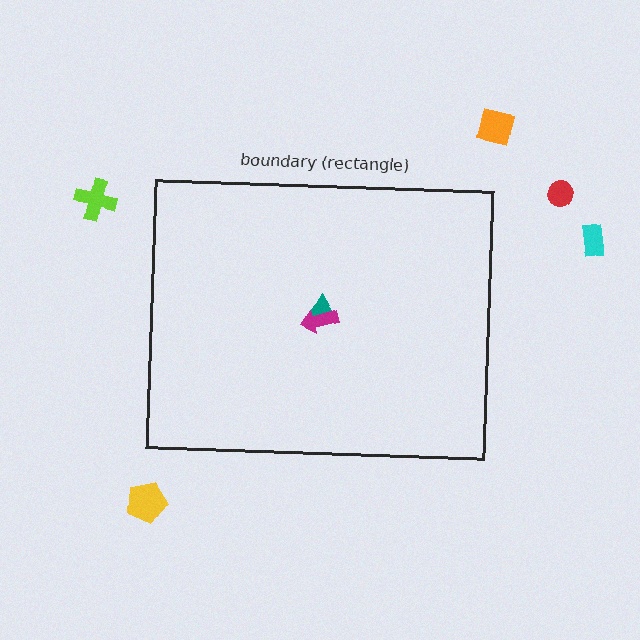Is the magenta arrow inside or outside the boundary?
Inside.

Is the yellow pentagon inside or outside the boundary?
Outside.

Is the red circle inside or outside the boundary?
Outside.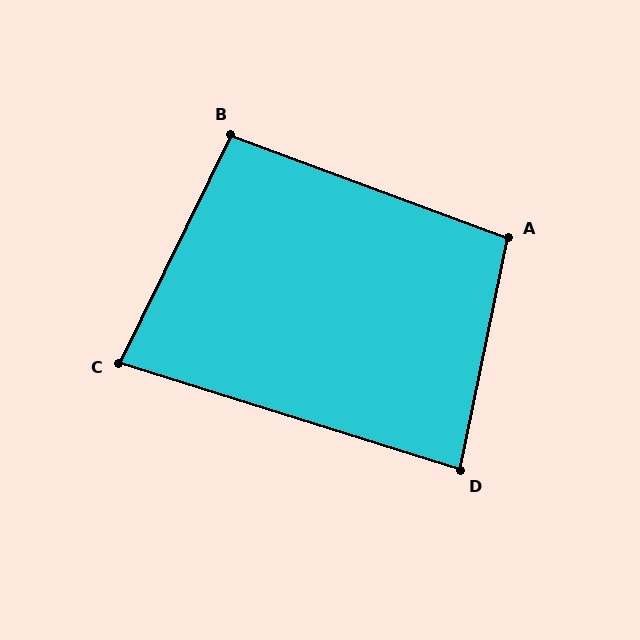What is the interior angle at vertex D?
Approximately 84 degrees (acute).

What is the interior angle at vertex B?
Approximately 96 degrees (obtuse).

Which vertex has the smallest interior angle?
C, at approximately 81 degrees.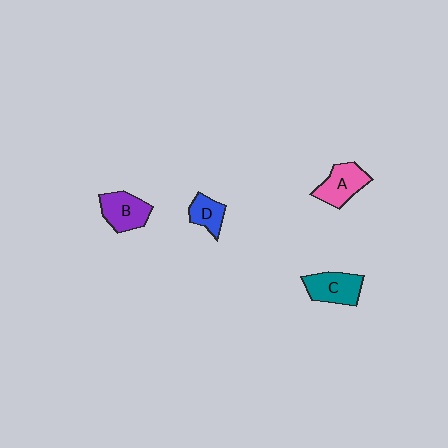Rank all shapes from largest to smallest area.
From largest to smallest: C (teal), A (pink), B (purple), D (blue).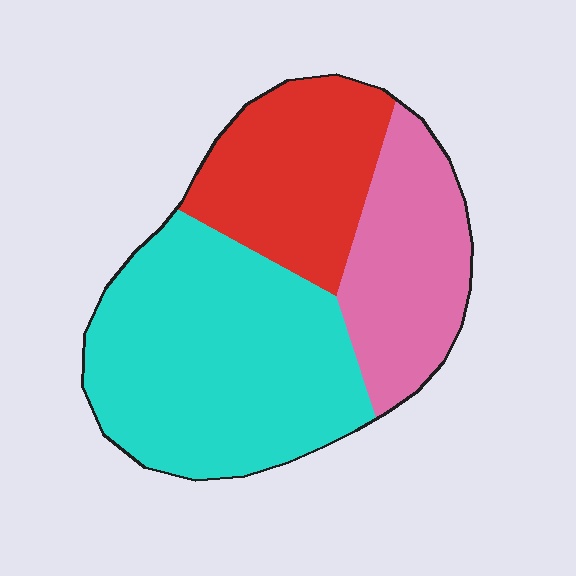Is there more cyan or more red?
Cyan.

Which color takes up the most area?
Cyan, at roughly 50%.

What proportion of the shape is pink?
Pink takes up about one quarter (1/4) of the shape.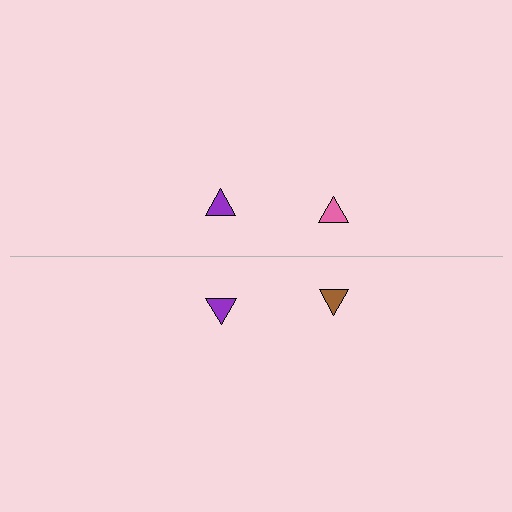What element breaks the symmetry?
The brown triangle on the bottom side breaks the symmetry — its mirror counterpart is pink.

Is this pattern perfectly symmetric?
No, the pattern is not perfectly symmetric. The brown triangle on the bottom side breaks the symmetry — its mirror counterpart is pink.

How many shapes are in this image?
There are 4 shapes in this image.